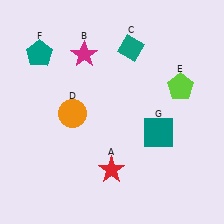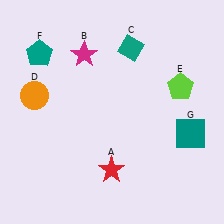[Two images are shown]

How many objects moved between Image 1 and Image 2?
2 objects moved between the two images.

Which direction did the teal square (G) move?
The teal square (G) moved right.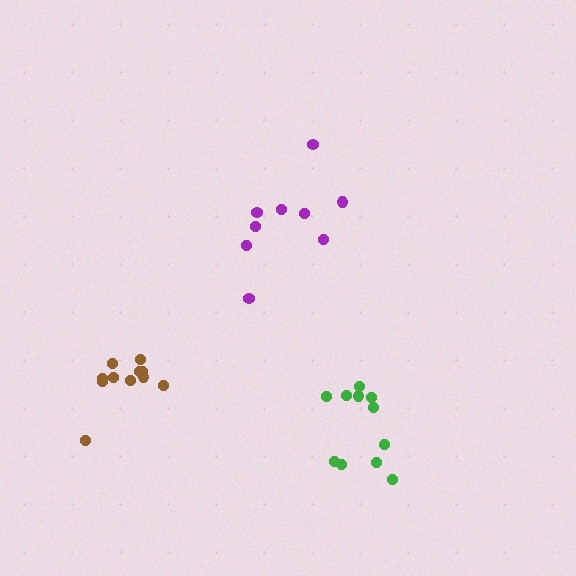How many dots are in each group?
Group 1: 11 dots, Group 2: 9 dots, Group 3: 11 dots (31 total).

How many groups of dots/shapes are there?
There are 3 groups.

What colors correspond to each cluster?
The clusters are colored: brown, purple, green.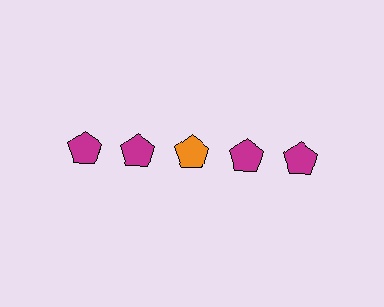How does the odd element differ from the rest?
It has a different color: orange instead of magenta.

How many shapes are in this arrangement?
There are 5 shapes arranged in a grid pattern.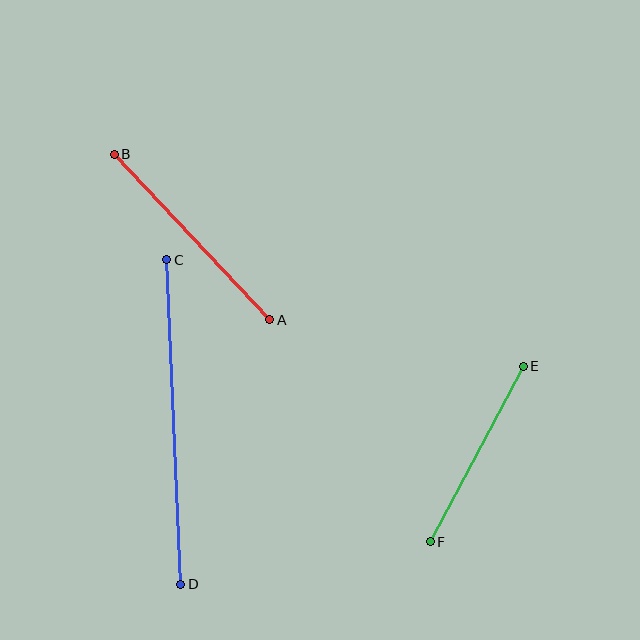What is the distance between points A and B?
The distance is approximately 227 pixels.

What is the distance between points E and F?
The distance is approximately 198 pixels.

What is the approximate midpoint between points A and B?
The midpoint is at approximately (192, 237) pixels.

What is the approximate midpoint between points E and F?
The midpoint is at approximately (477, 454) pixels.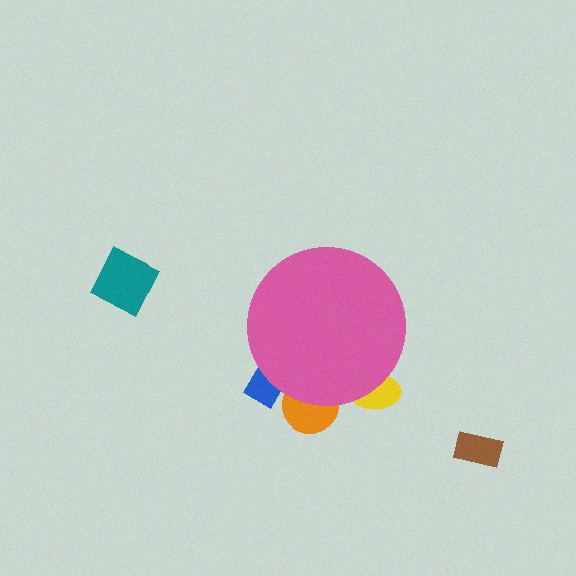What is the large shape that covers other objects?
A pink circle.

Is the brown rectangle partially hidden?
No, the brown rectangle is fully visible.